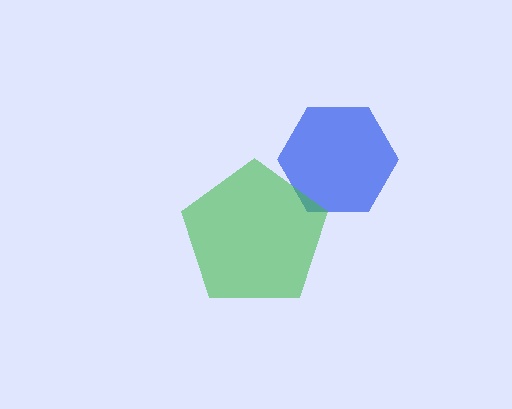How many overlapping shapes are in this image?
There are 2 overlapping shapes in the image.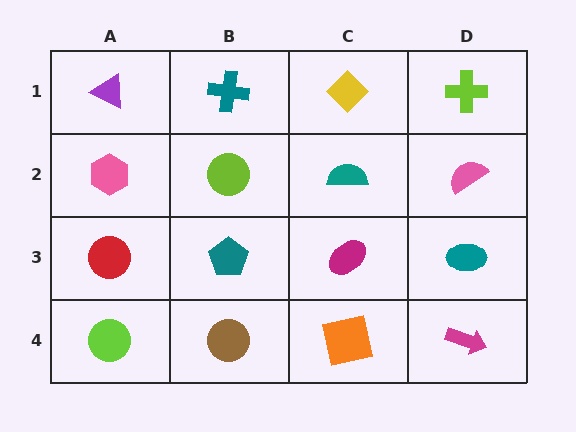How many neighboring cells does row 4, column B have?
3.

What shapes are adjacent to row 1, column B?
A lime circle (row 2, column B), a purple triangle (row 1, column A), a yellow diamond (row 1, column C).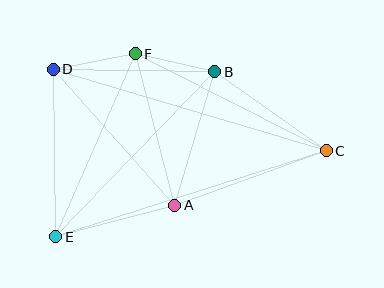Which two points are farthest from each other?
Points C and D are farthest from each other.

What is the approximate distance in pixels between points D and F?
The distance between D and F is approximately 83 pixels.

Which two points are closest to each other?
Points B and F are closest to each other.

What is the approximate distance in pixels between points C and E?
The distance between C and E is approximately 284 pixels.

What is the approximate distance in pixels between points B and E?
The distance between B and E is approximately 229 pixels.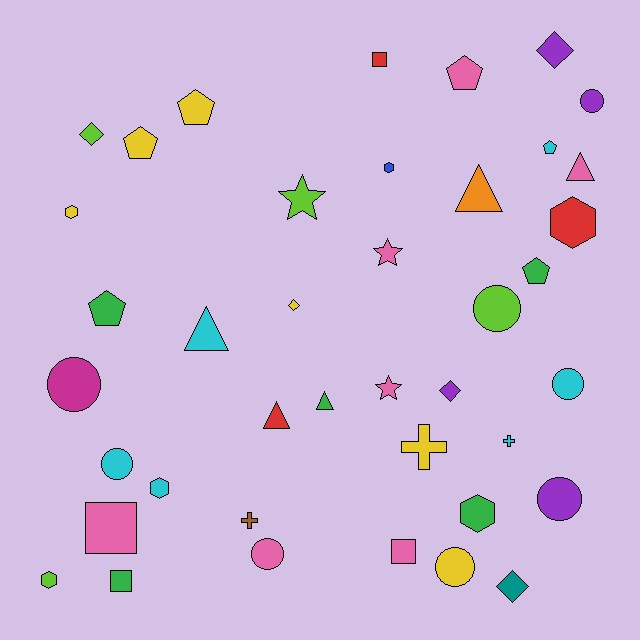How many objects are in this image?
There are 40 objects.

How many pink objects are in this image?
There are 7 pink objects.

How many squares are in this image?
There are 4 squares.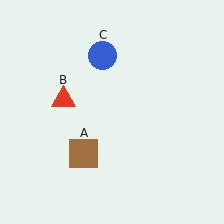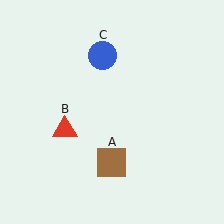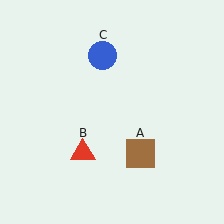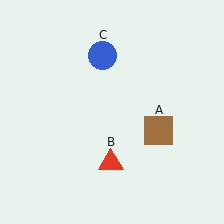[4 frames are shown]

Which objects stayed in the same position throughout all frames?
Blue circle (object C) remained stationary.